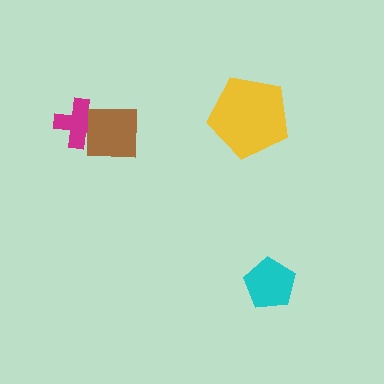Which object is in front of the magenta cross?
The brown square is in front of the magenta cross.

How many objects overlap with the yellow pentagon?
0 objects overlap with the yellow pentagon.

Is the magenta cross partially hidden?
Yes, it is partially covered by another shape.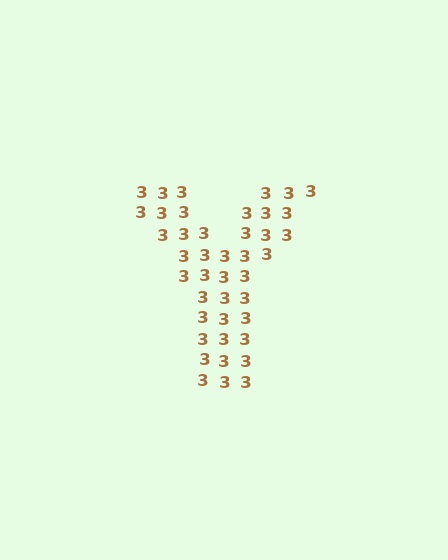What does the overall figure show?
The overall figure shows the letter Y.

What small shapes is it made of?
It is made of small digit 3's.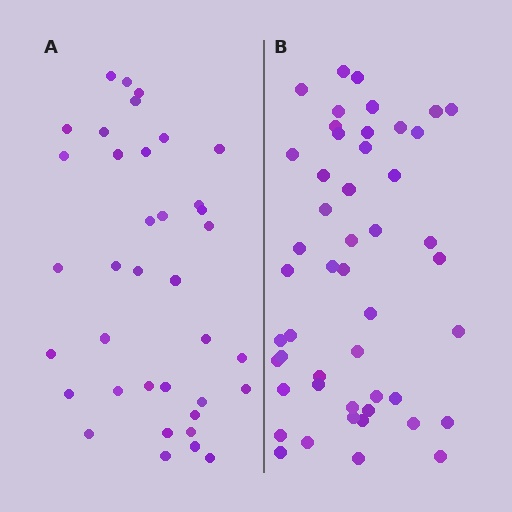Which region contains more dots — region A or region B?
Region B (the right region) has more dots.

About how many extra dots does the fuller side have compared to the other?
Region B has roughly 12 or so more dots than region A.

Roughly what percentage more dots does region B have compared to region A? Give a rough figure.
About 30% more.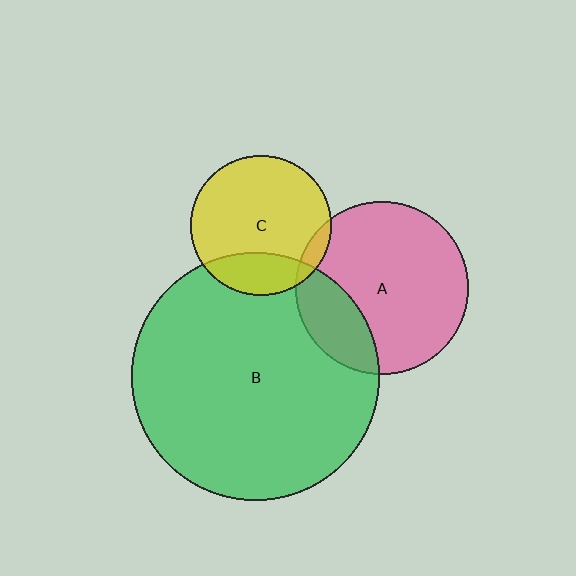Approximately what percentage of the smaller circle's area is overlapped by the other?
Approximately 5%.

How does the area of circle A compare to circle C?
Approximately 1.5 times.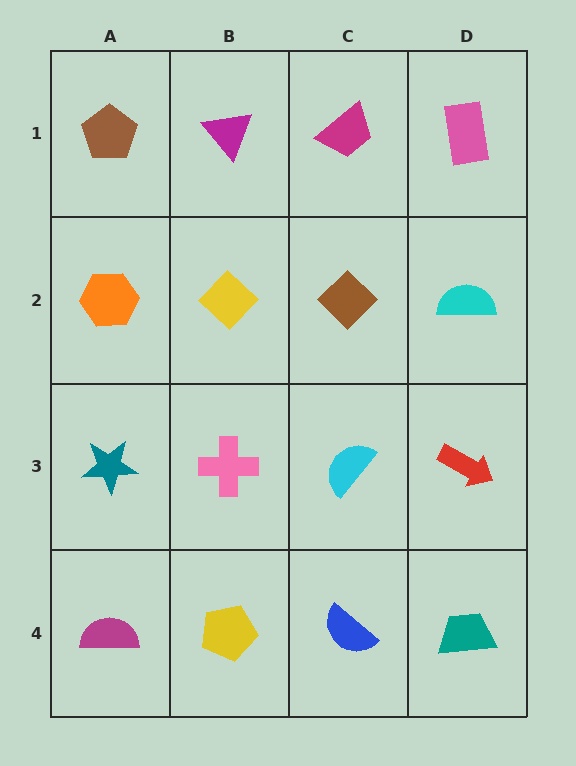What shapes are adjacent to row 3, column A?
An orange hexagon (row 2, column A), a magenta semicircle (row 4, column A), a pink cross (row 3, column B).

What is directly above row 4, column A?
A teal star.